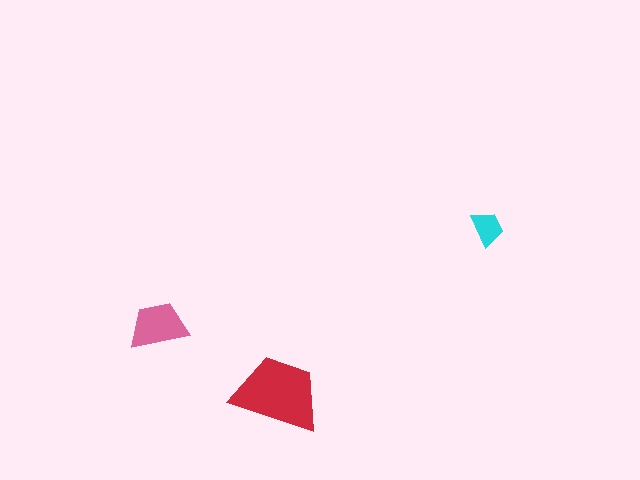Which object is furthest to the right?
The cyan trapezoid is rightmost.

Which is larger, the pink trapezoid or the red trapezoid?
The red one.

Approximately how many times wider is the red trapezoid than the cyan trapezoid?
About 2.5 times wider.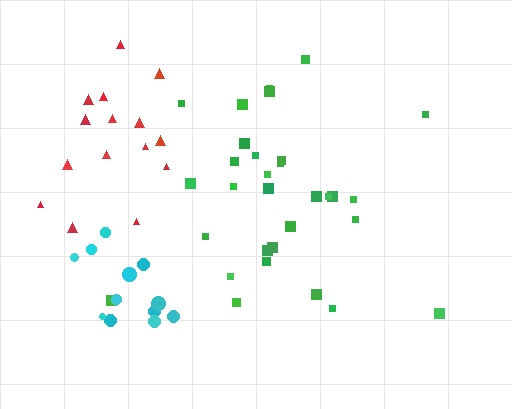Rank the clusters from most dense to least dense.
cyan, green, red.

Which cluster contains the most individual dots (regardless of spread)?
Green (31).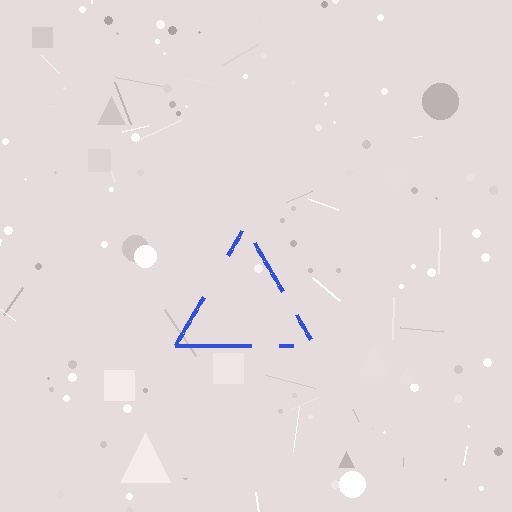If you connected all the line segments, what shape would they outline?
They would outline a triangle.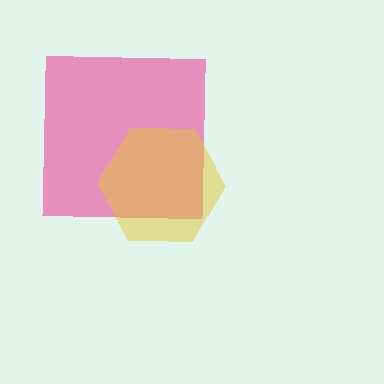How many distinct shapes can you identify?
There are 2 distinct shapes: a pink square, a yellow hexagon.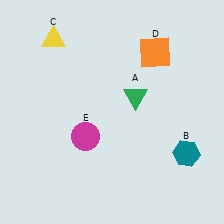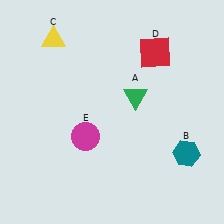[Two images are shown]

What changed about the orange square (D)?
In Image 1, D is orange. In Image 2, it changed to red.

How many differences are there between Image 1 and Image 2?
There is 1 difference between the two images.